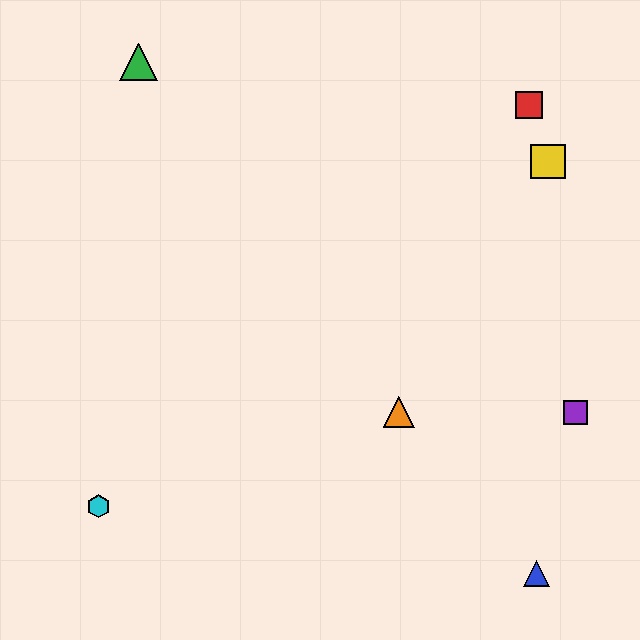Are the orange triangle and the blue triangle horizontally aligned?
No, the orange triangle is at y≈412 and the blue triangle is at y≈574.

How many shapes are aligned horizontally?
2 shapes (the purple square, the orange triangle) are aligned horizontally.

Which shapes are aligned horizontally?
The purple square, the orange triangle are aligned horizontally.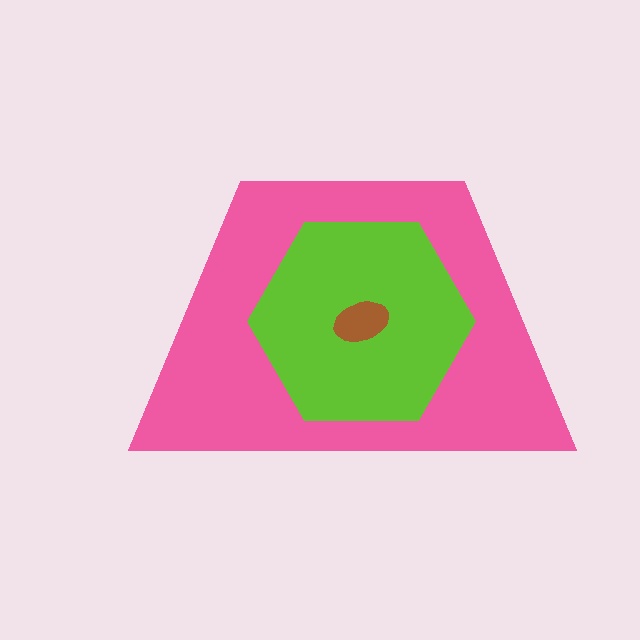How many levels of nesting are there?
3.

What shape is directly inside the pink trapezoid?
The lime hexagon.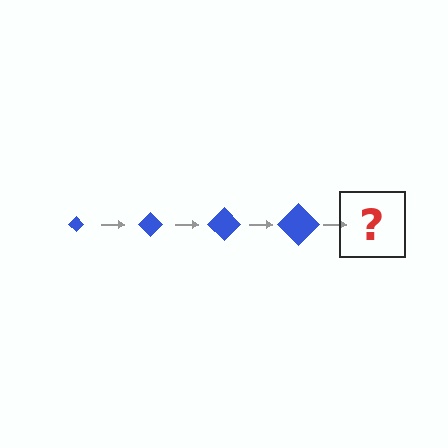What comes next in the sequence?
The next element should be a blue diamond, larger than the previous one.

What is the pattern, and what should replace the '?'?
The pattern is that the diamond gets progressively larger each step. The '?' should be a blue diamond, larger than the previous one.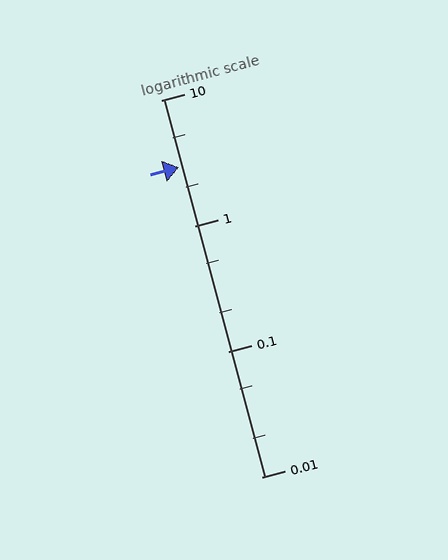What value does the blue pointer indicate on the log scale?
The pointer indicates approximately 2.9.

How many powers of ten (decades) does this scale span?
The scale spans 3 decades, from 0.01 to 10.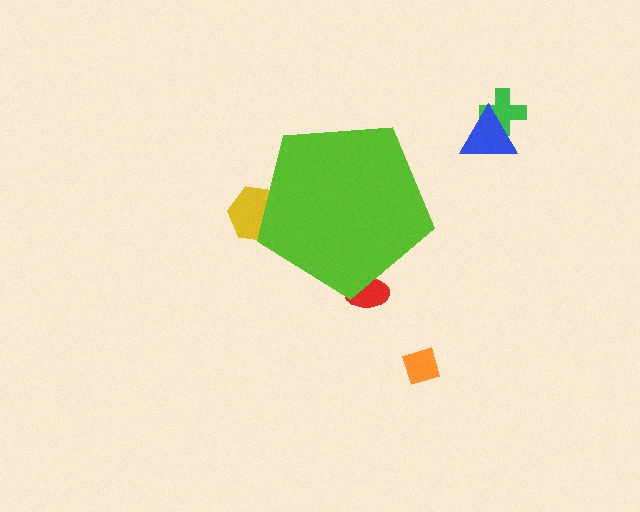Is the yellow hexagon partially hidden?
Yes, the yellow hexagon is partially hidden behind the lime pentagon.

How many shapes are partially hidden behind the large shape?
2 shapes are partially hidden.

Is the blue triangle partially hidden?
No, the blue triangle is fully visible.